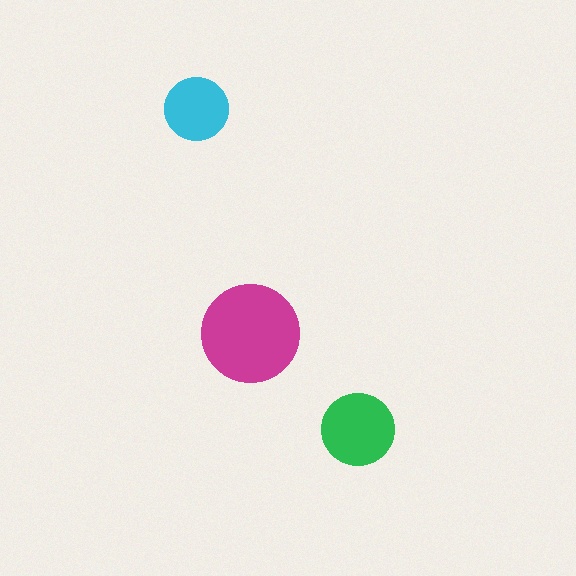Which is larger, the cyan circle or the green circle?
The green one.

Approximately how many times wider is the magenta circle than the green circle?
About 1.5 times wider.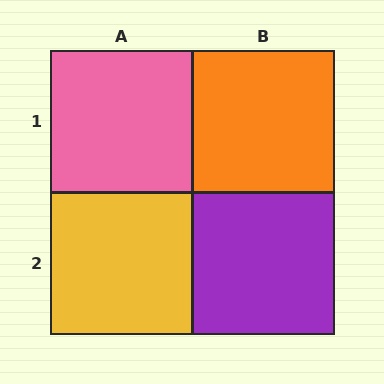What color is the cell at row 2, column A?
Yellow.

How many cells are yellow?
1 cell is yellow.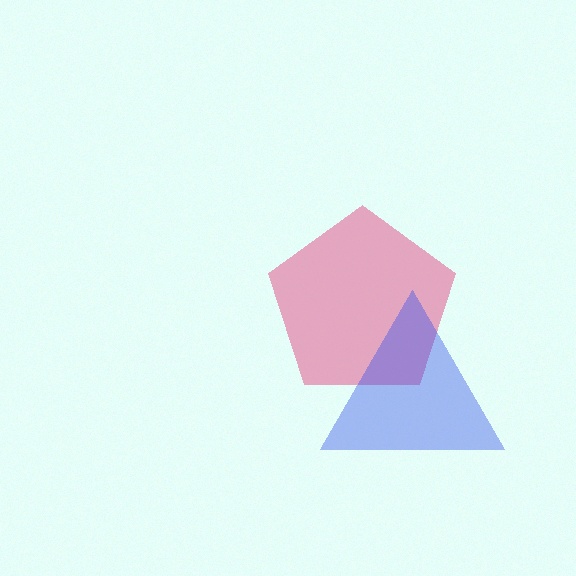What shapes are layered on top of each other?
The layered shapes are: a pink pentagon, a blue triangle.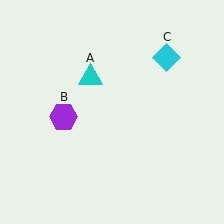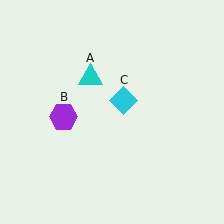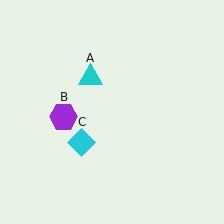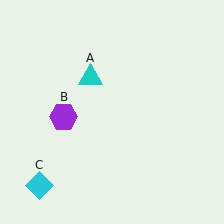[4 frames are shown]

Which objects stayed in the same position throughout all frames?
Cyan triangle (object A) and purple hexagon (object B) remained stationary.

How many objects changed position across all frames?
1 object changed position: cyan diamond (object C).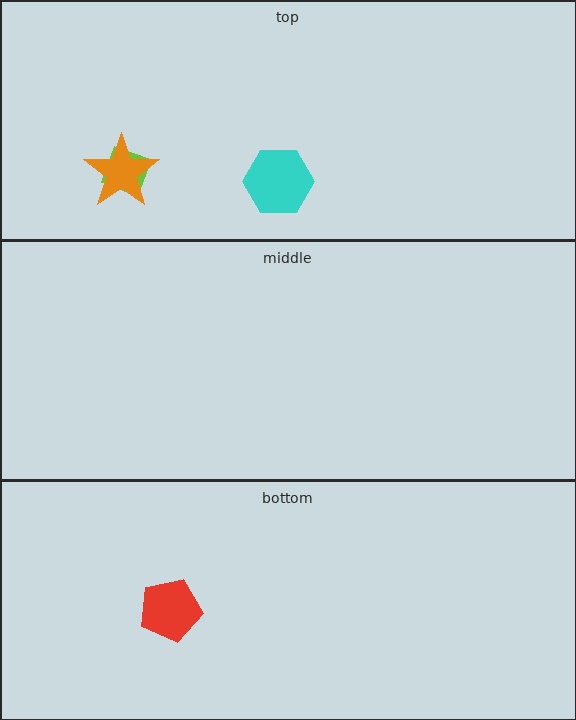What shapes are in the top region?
The lime diamond, the orange star, the cyan hexagon.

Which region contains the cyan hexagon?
The top region.